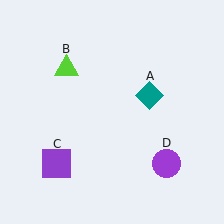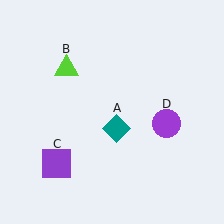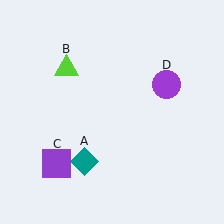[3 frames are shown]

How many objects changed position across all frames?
2 objects changed position: teal diamond (object A), purple circle (object D).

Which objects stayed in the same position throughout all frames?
Lime triangle (object B) and purple square (object C) remained stationary.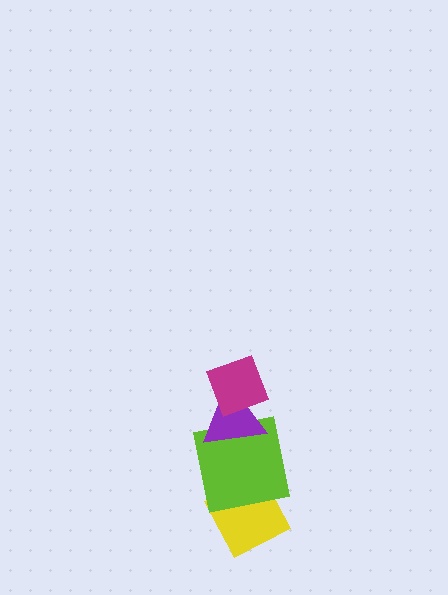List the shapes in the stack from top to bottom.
From top to bottom: the magenta diamond, the purple triangle, the lime square, the yellow diamond.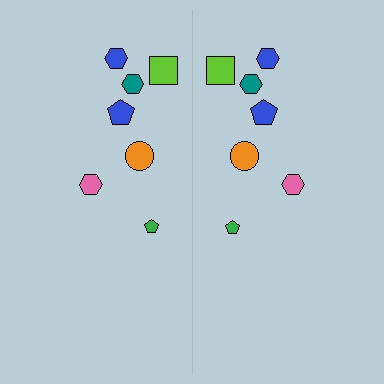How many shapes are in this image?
There are 14 shapes in this image.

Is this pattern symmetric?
Yes, this pattern has bilateral (reflection) symmetry.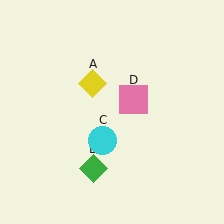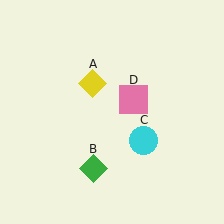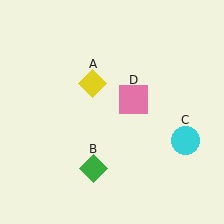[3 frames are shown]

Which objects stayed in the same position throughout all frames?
Yellow diamond (object A) and green diamond (object B) and pink square (object D) remained stationary.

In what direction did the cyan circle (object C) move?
The cyan circle (object C) moved right.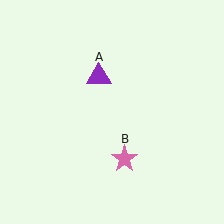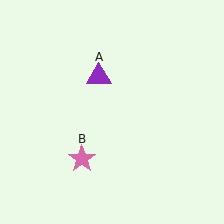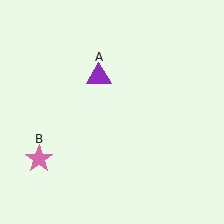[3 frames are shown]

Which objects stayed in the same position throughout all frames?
Purple triangle (object A) remained stationary.